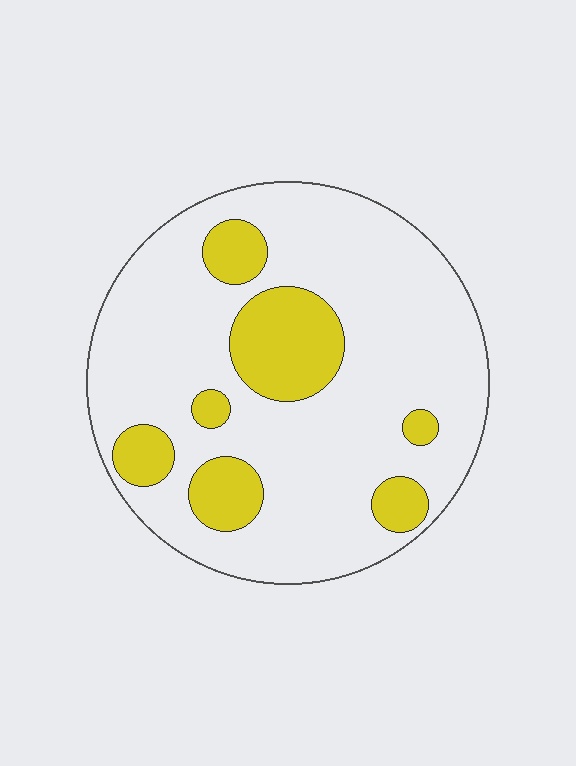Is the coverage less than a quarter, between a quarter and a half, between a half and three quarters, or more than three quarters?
Less than a quarter.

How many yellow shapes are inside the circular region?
7.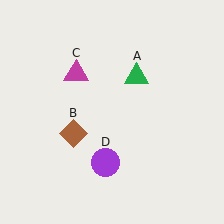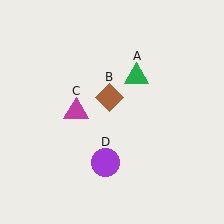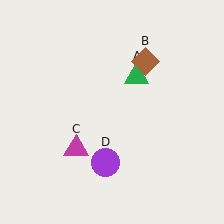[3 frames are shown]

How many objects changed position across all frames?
2 objects changed position: brown diamond (object B), magenta triangle (object C).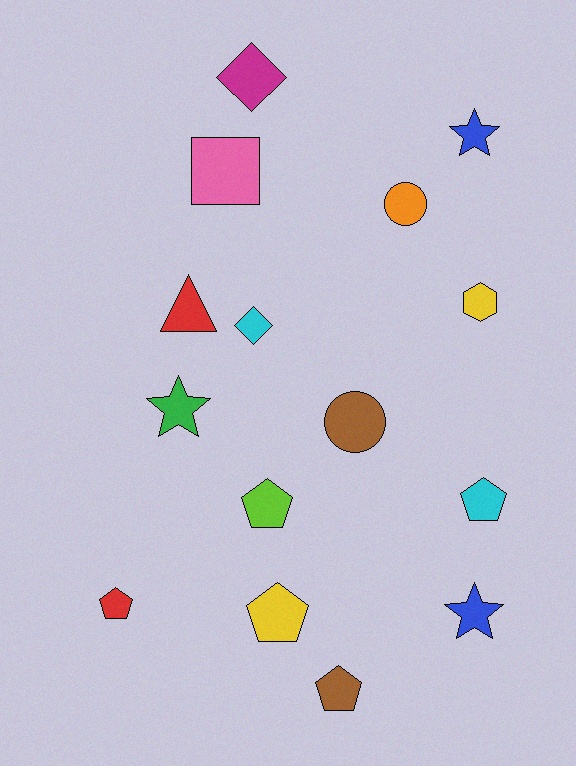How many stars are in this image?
There are 3 stars.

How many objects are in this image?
There are 15 objects.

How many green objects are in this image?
There is 1 green object.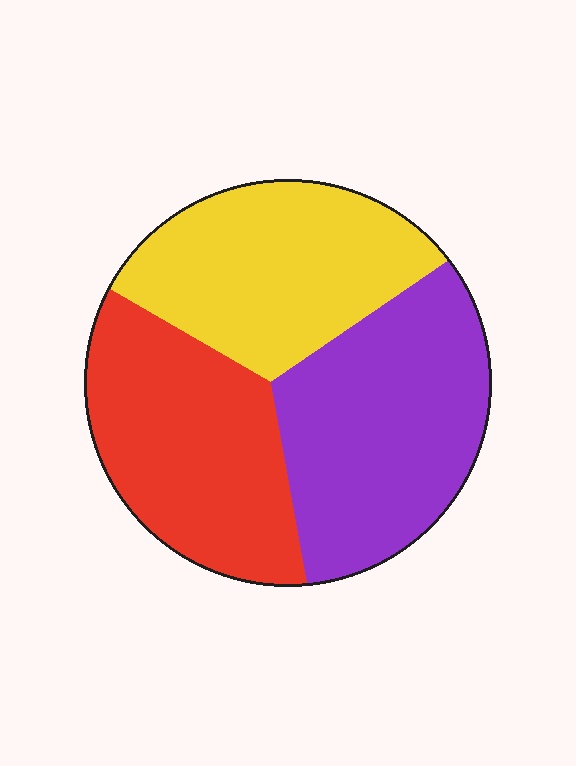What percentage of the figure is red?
Red takes up about one third (1/3) of the figure.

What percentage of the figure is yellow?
Yellow takes up between a quarter and a half of the figure.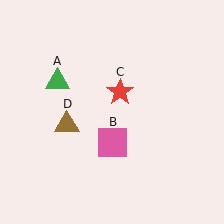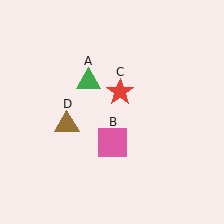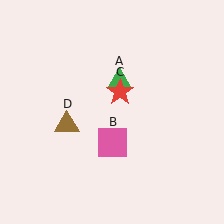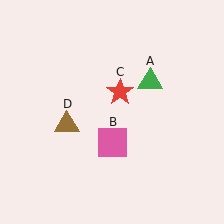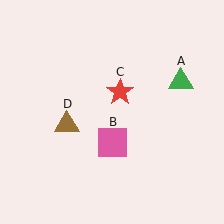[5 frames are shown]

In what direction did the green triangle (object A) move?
The green triangle (object A) moved right.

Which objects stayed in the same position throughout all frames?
Pink square (object B) and red star (object C) and brown triangle (object D) remained stationary.